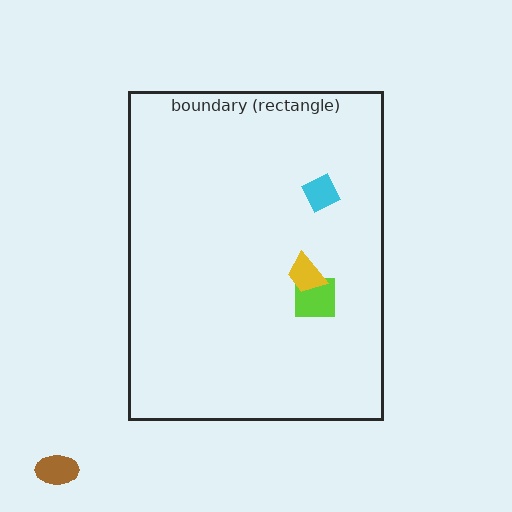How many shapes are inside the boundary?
3 inside, 1 outside.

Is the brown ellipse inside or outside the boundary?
Outside.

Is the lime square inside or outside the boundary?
Inside.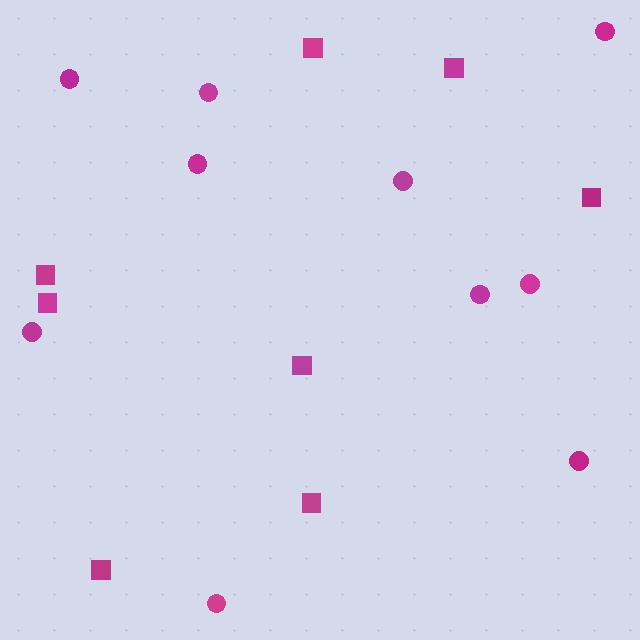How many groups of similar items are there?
There are 2 groups: one group of squares (8) and one group of circles (10).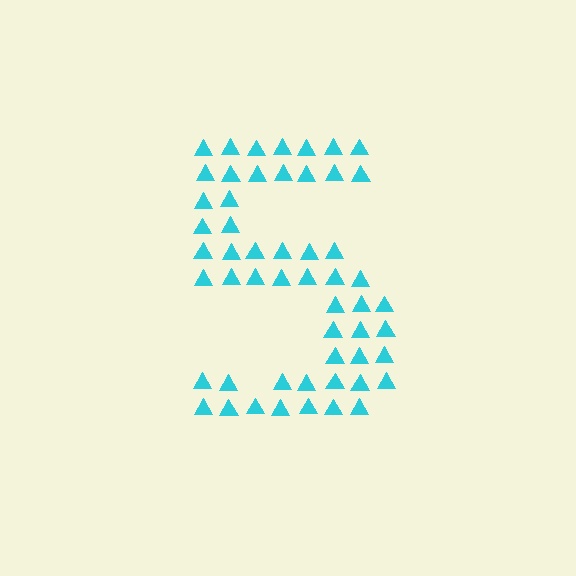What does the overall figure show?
The overall figure shows the digit 5.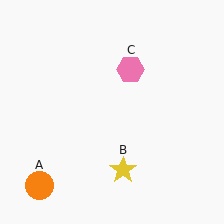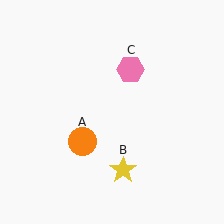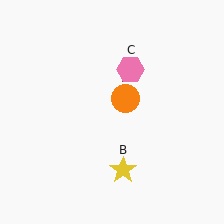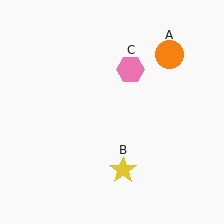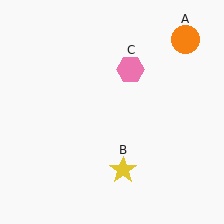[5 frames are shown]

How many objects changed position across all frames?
1 object changed position: orange circle (object A).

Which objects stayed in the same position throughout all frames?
Yellow star (object B) and pink hexagon (object C) remained stationary.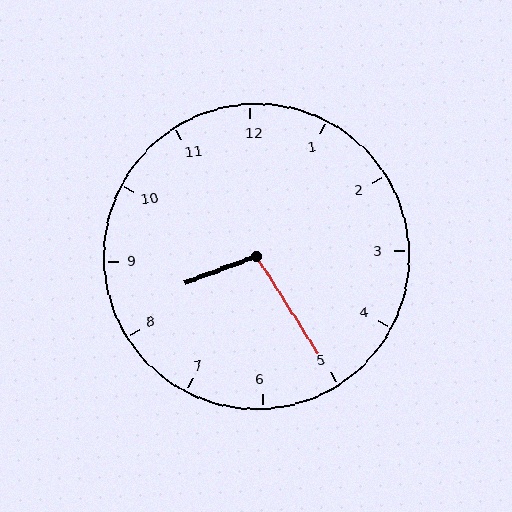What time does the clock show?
8:25.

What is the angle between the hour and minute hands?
Approximately 102 degrees.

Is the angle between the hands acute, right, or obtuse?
It is obtuse.